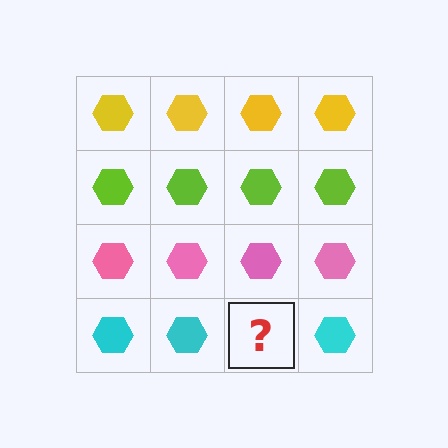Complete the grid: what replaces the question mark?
The question mark should be replaced with a cyan hexagon.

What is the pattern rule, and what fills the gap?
The rule is that each row has a consistent color. The gap should be filled with a cyan hexagon.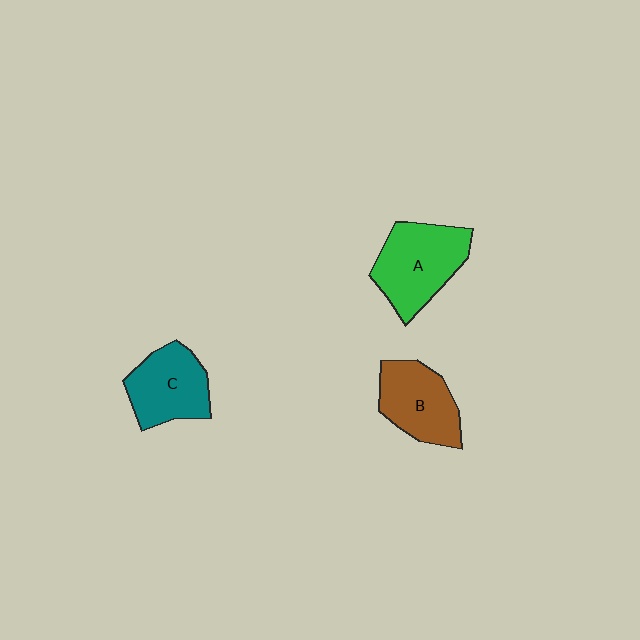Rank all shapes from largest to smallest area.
From largest to smallest: A (green), C (teal), B (brown).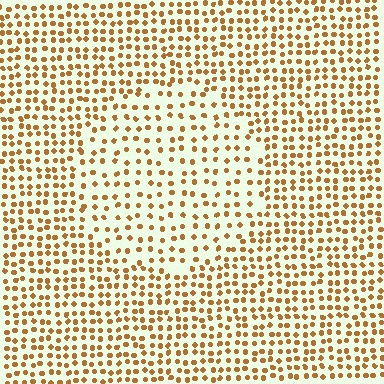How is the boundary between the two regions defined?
The boundary is defined by a change in element density (approximately 1.7x ratio). All elements are the same color, size, and shape.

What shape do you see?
I see a circle.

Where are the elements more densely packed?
The elements are more densely packed outside the circle boundary.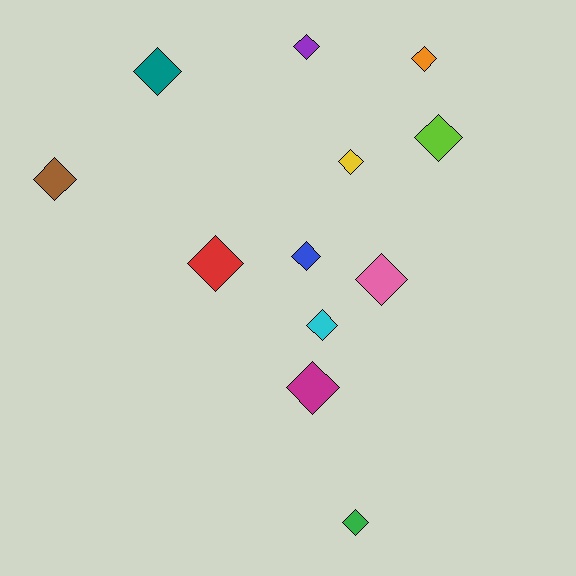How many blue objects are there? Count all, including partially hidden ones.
There is 1 blue object.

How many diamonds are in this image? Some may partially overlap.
There are 12 diamonds.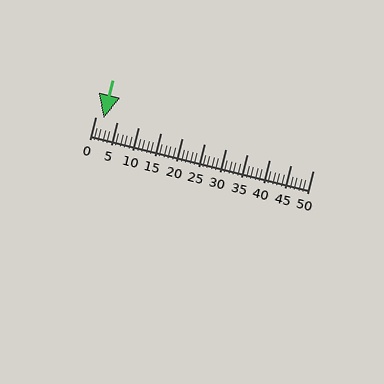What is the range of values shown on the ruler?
The ruler shows values from 0 to 50.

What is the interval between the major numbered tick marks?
The major tick marks are spaced 5 units apart.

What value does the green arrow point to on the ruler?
The green arrow points to approximately 2.